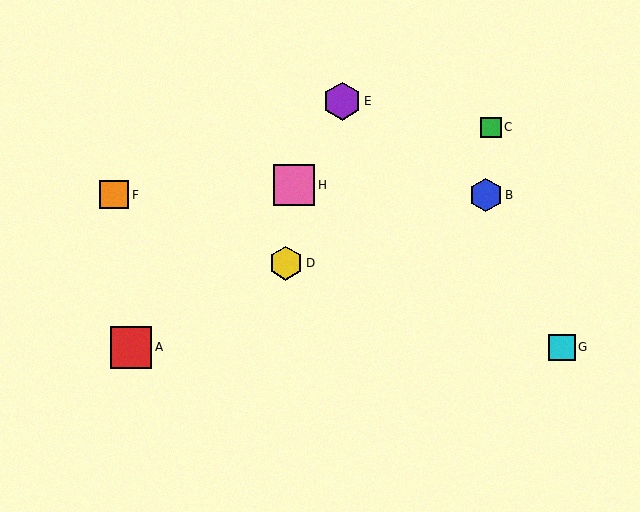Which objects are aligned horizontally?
Objects A, G are aligned horizontally.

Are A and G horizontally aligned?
Yes, both are at y≈347.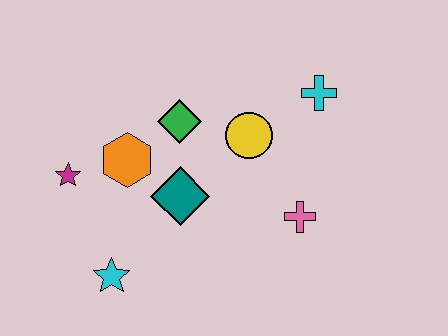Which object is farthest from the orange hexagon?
The cyan cross is farthest from the orange hexagon.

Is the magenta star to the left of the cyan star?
Yes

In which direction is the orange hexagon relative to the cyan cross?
The orange hexagon is to the left of the cyan cross.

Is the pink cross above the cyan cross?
No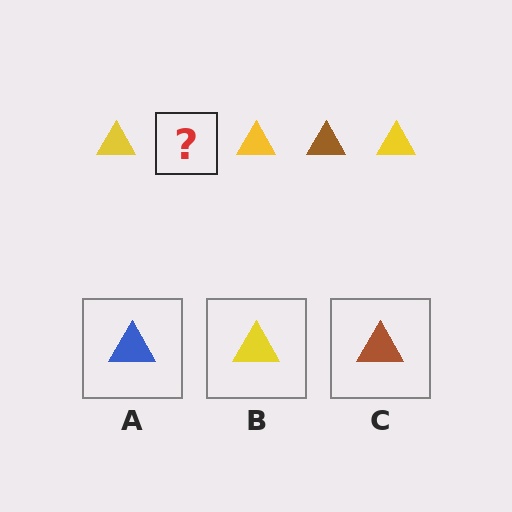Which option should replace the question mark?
Option C.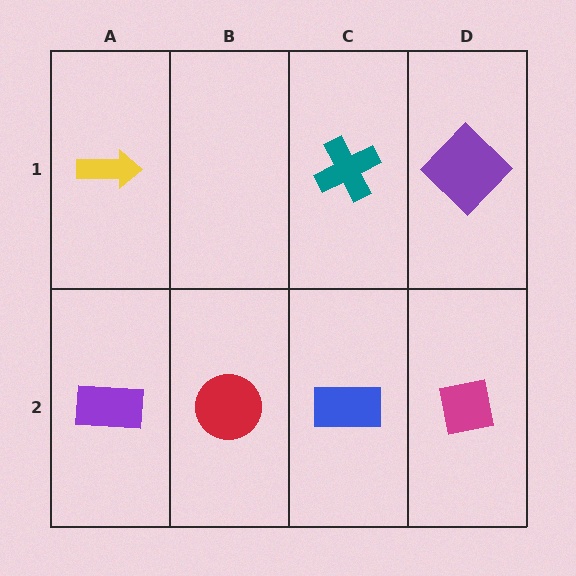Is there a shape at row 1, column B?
No, that cell is empty.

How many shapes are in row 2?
4 shapes.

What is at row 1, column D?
A purple diamond.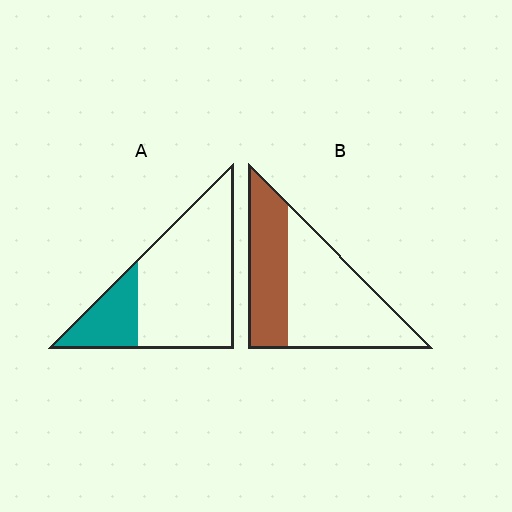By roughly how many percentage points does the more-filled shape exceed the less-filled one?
By roughly 15 percentage points (B over A).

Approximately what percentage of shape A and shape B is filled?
A is approximately 25% and B is approximately 40%.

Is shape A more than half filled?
No.